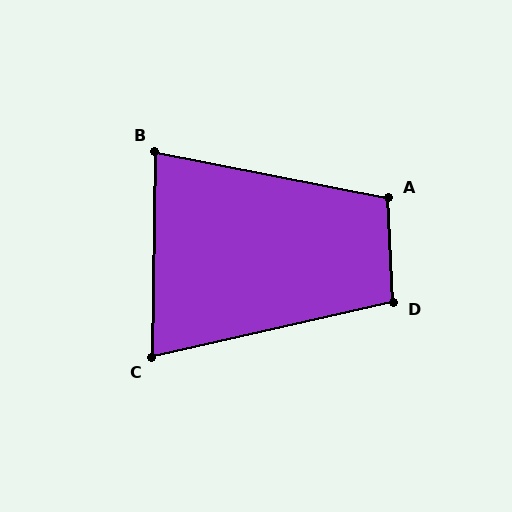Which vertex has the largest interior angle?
A, at approximately 104 degrees.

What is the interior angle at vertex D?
Approximately 100 degrees (obtuse).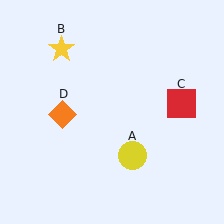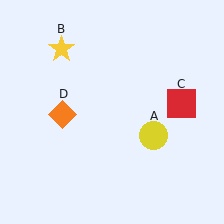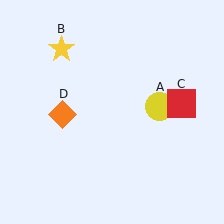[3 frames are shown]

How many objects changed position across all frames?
1 object changed position: yellow circle (object A).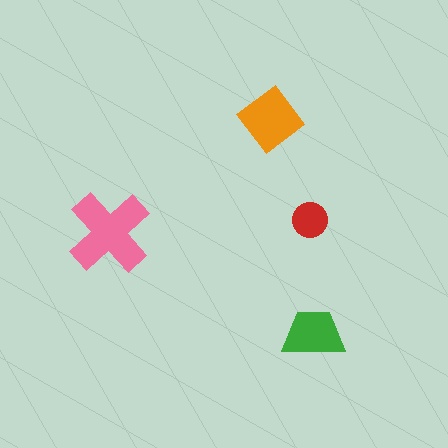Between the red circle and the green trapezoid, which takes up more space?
The green trapezoid.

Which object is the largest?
The pink cross.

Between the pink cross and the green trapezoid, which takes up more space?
The pink cross.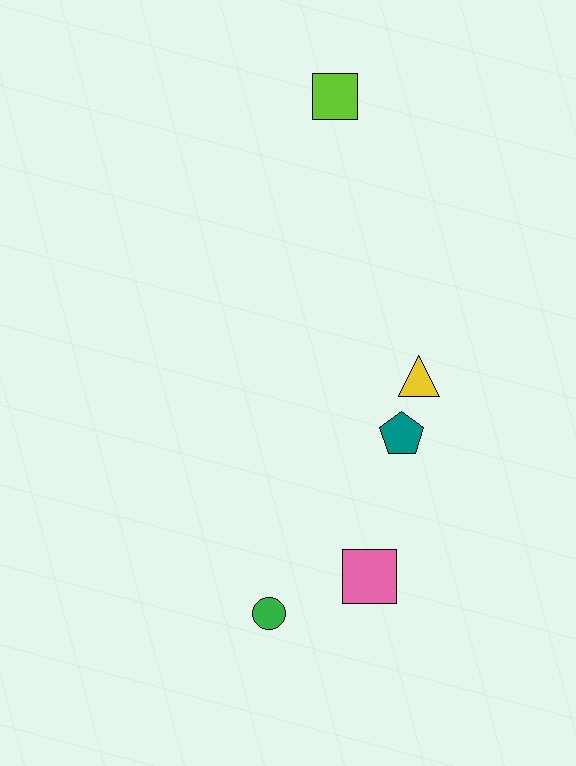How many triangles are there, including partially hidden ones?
There is 1 triangle.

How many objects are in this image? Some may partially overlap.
There are 5 objects.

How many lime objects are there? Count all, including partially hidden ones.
There is 1 lime object.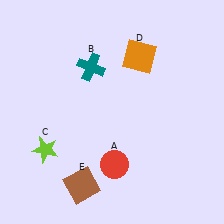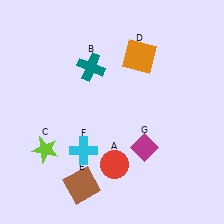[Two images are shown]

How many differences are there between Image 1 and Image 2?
There are 2 differences between the two images.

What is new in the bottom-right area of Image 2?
A magenta diamond (G) was added in the bottom-right area of Image 2.